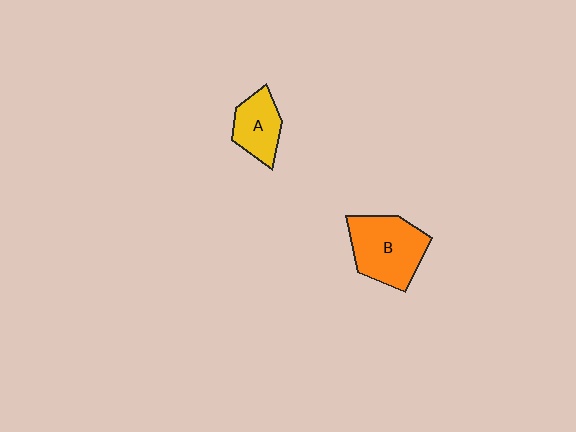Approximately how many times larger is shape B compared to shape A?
Approximately 1.6 times.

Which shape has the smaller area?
Shape A (yellow).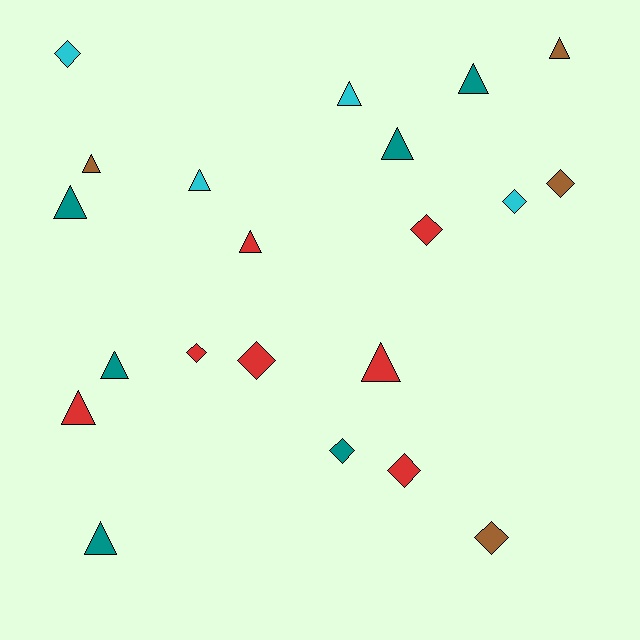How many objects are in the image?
There are 21 objects.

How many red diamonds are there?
There are 4 red diamonds.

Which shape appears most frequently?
Triangle, with 12 objects.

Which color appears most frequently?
Red, with 7 objects.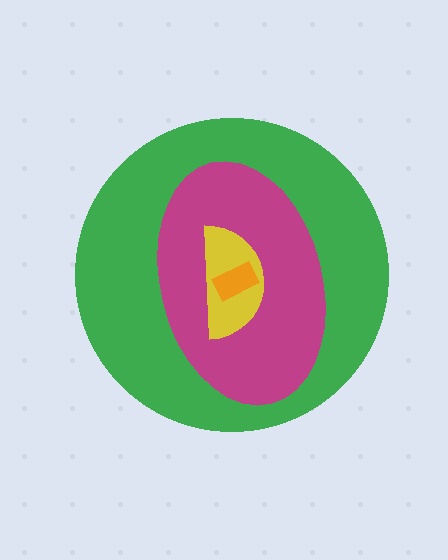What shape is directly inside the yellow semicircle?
The orange rectangle.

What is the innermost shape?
The orange rectangle.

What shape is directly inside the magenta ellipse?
The yellow semicircle.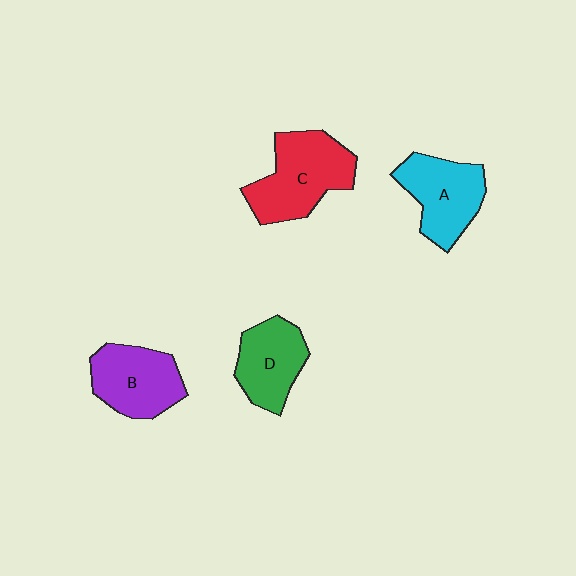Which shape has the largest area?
Shape C (red).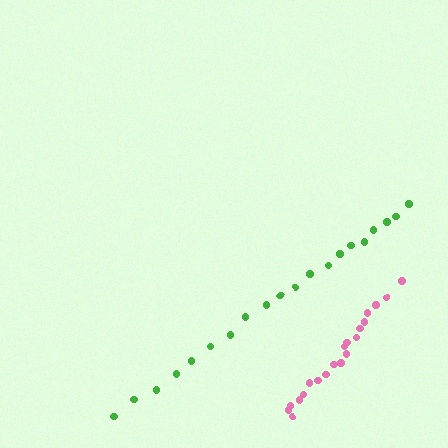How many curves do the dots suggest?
There are 2 distinct paths.